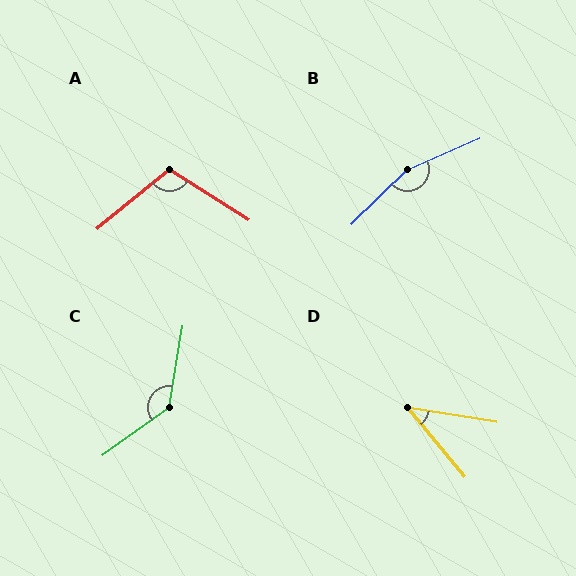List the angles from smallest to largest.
D (41°), A (108°), C (135°), B (159°).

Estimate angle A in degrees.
Approximately 108 degrees.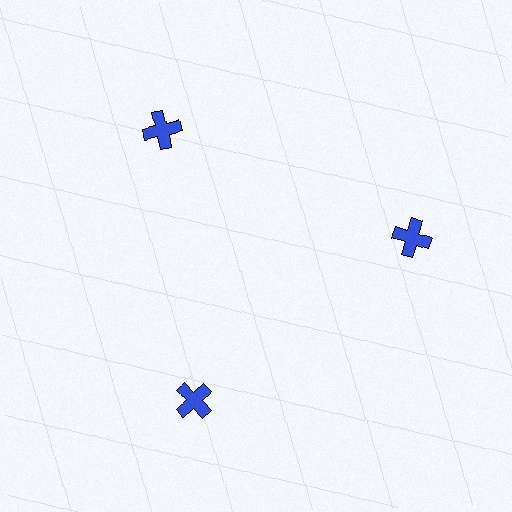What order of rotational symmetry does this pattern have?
This pattern has 3-fold rotational symmetry.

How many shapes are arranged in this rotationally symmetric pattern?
There are 3 shapes, arranged in 3 groups of 1.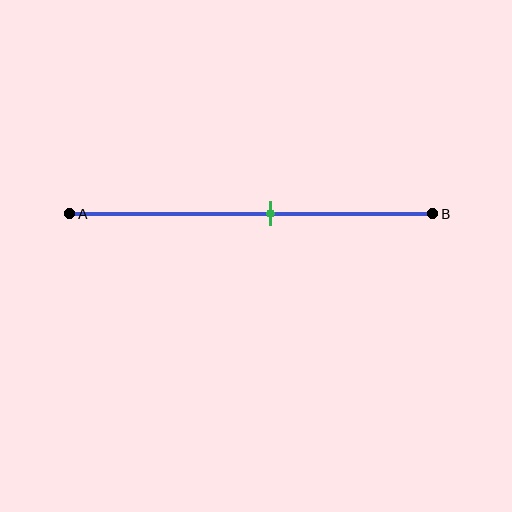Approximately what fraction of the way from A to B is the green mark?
The green mark is approximately 55% of the way from A to B.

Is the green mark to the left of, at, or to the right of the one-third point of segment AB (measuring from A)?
The green mark is to the right of the one-third point of segment AB.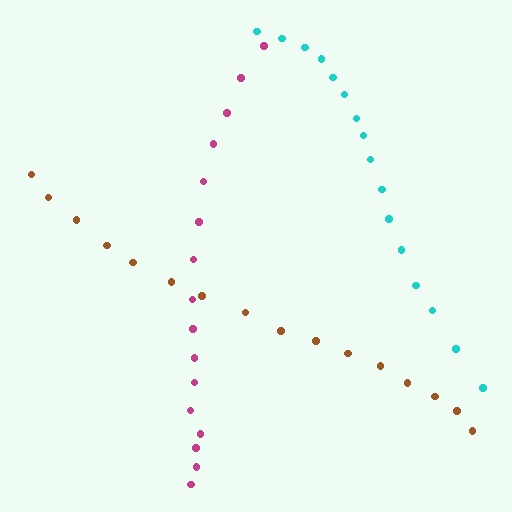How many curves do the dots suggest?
There are 3 distinct paths.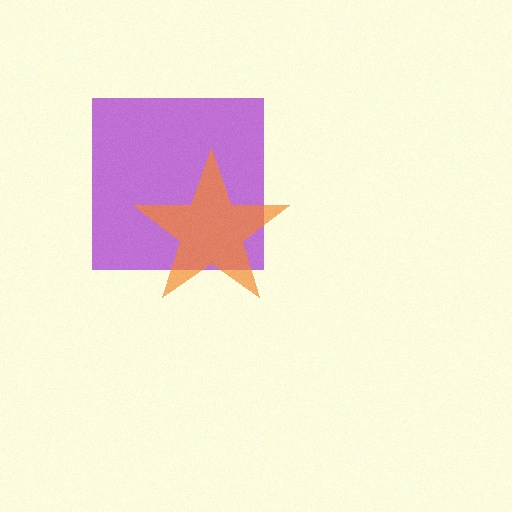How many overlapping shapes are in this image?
There are 2 overlapping shapes in the image.